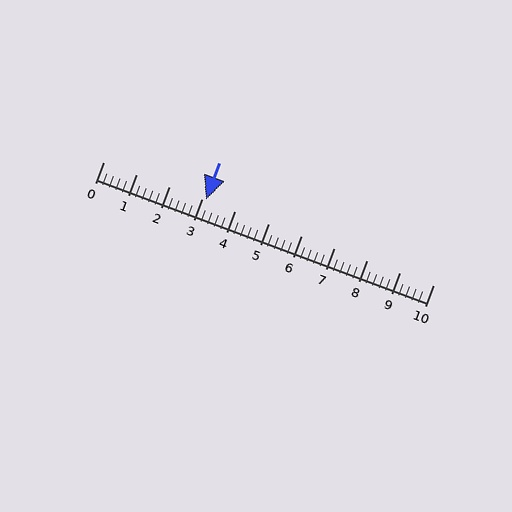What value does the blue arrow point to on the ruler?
The blue arrow points to approximately 3.1.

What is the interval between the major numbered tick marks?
The major tick marks are spaced 1 units apart.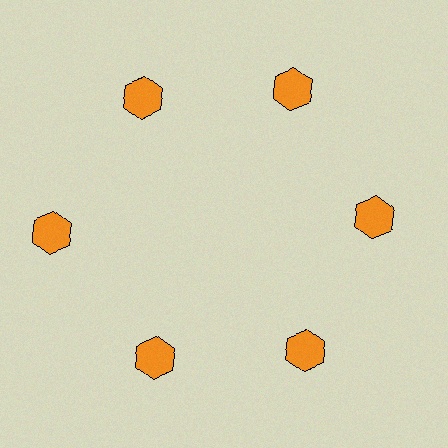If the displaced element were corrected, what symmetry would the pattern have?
It would have 6-fold rotational symmetry — the pattern would map onto itself every 60 degrees.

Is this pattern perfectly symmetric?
No. The 6 orange hexagons are arranged in a ring, but one element near the 9 o'clock position is pushed outward from the center, breaking the 6-fold rotational symmetry.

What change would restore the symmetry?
The symmetry would be restored by moving it inward, back onto the ring so that all 6 hexagons sit at equal angles and equal distance from the center.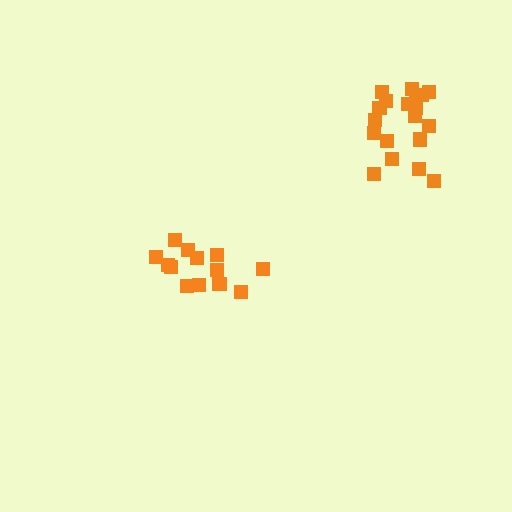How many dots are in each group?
Group 1: 13 dots, Group 2: 19 dots (32 total).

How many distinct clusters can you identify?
There are 2 distinct clusters.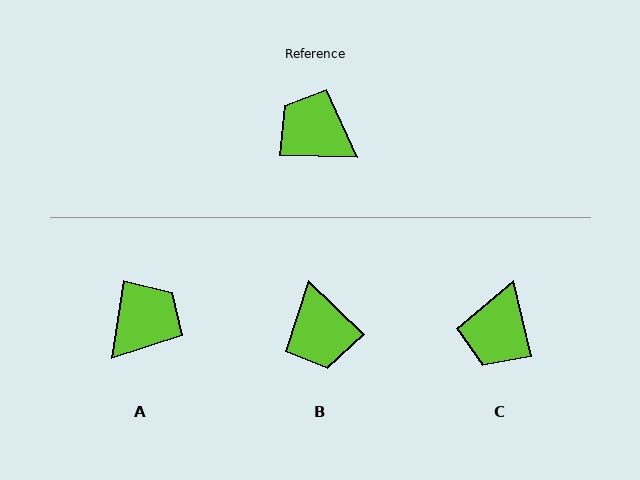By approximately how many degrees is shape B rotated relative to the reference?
Approximately 138 degrees counter-clockwise.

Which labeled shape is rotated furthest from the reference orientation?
B, about 138 degrees away.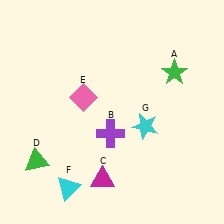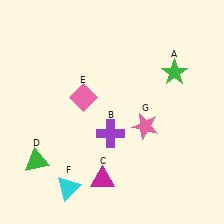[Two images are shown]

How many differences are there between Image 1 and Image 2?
There is 1 difference between the two images.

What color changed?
The star (G) changed from cyan in Image 1 to pink in Image 2.